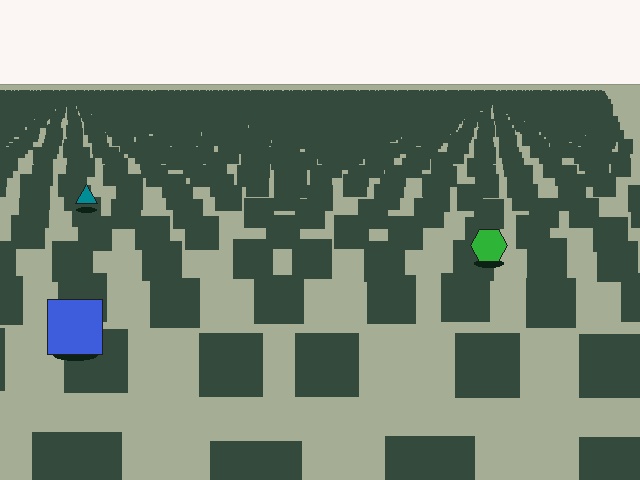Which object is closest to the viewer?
The blue square is closest. The texture marks near it are larger and more spread out.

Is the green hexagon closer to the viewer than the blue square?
No. The blue square is closer — you can tell from the texture gradient: the ground texture is coarser near it.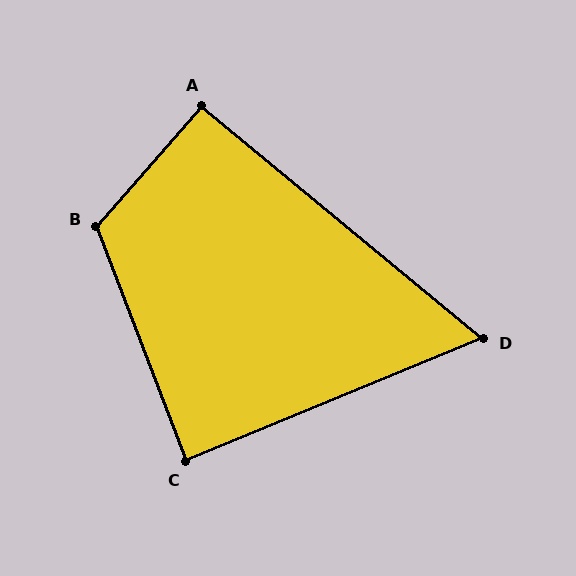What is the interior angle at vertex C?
Approximately 88 degrees (approximately right).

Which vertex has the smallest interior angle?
D, at approximately 62 degrees.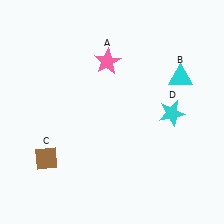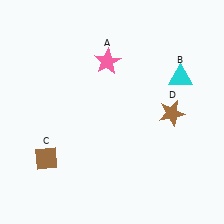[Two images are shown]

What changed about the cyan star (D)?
In Image 1, D is cyan. In Image 2, it changed to brown.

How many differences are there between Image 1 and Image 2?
There is 1 difference between the two images.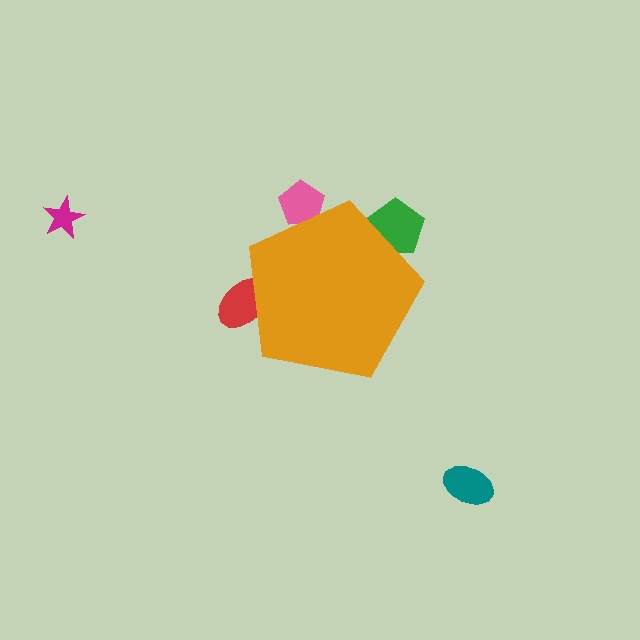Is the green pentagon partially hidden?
Yes, the green pentagon is partially hidden behind the orange pentagon.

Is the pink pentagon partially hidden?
Yes, the pink pentagon is partially hidden behind the orange pentagon.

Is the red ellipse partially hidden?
Yes, the red ellipse is partially hidden behind the orange pentagon.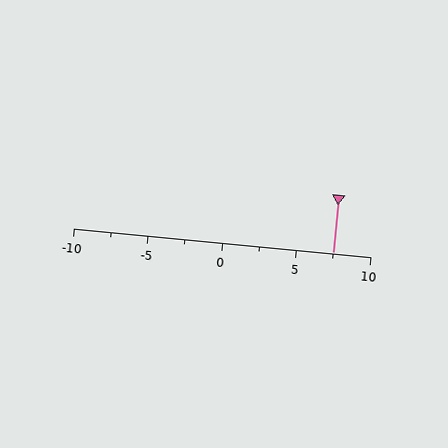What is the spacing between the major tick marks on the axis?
The major ticks are spaced 5 apart.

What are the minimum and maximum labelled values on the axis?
The axis runs from -10 to 10.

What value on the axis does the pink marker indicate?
The marker indicates approximately 7.5.